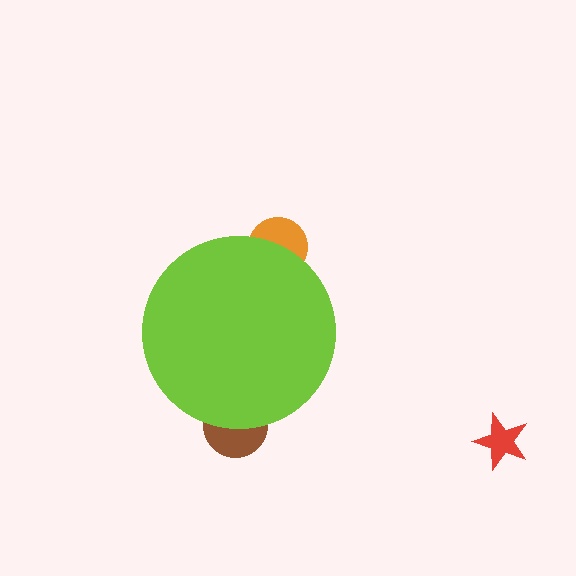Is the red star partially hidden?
No, the red star is fully visible.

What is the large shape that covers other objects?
A lime circle.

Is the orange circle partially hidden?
Yes, the orange circle is partially hidden behind the lime circle.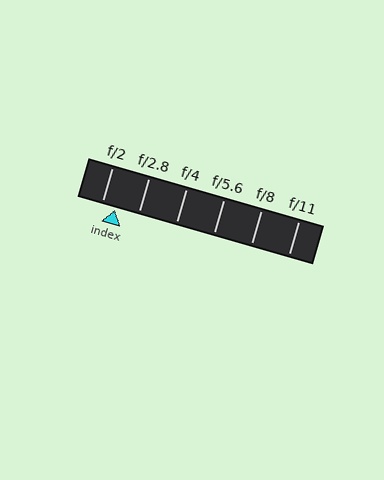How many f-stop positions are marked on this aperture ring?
There are 6 f-stop positions marked.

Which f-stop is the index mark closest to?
The index mark is closest to f/2.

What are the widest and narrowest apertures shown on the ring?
The widest aperture shown is f/2 and the narrowest is f/11.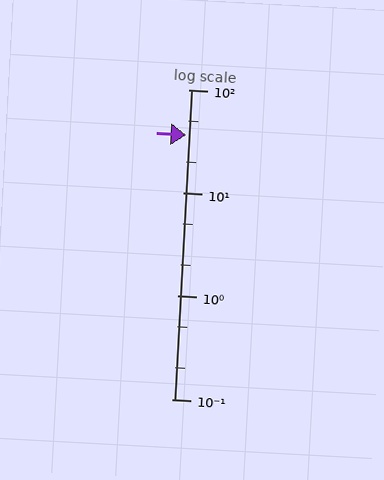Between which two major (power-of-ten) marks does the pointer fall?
The pointer is between 10 and 100.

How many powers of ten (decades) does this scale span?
The scale spans 3 decades, from 0.1 to 100.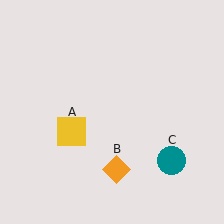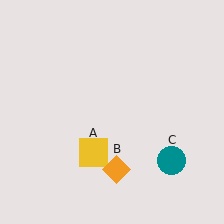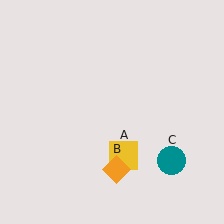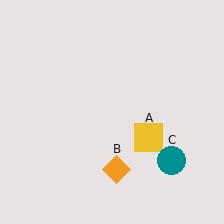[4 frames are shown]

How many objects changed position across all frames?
1 object changed position: yellow square (object A).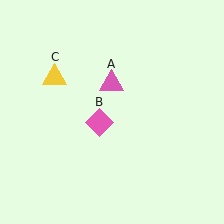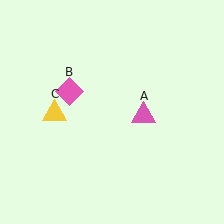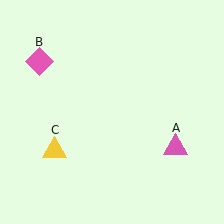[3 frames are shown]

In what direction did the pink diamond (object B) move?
The pink diamond (object B) moved up and to the left.